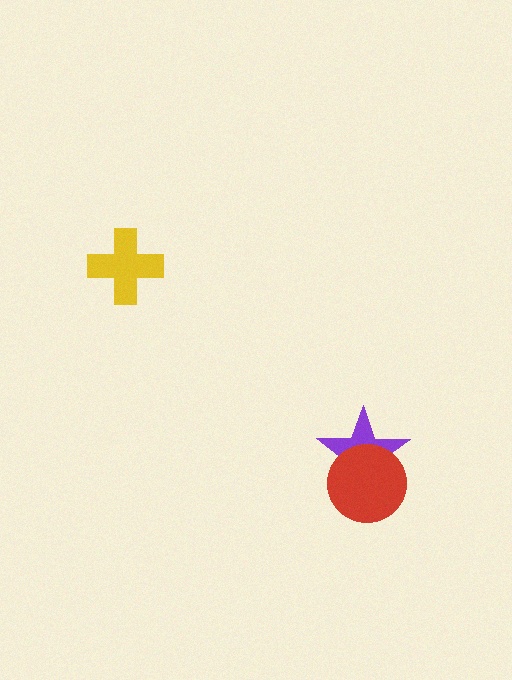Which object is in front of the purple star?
The red circle is in front of the purple star.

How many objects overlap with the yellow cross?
0 objects overlap with the yellow cross.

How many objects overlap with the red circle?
1 object overlaps with the red circle.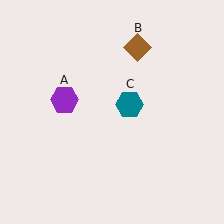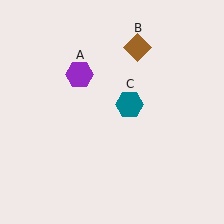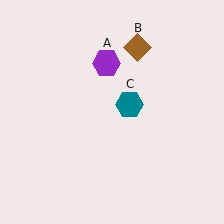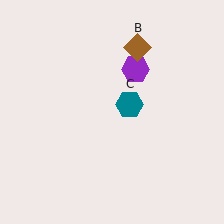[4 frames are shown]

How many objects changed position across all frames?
1 object changed position: purple hexagon (object A).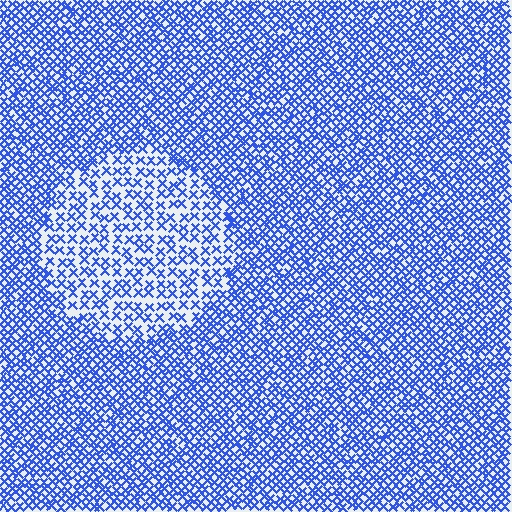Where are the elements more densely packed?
The elements are more densely packed outside the circle boundary.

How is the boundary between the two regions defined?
The boundary is defined by a change in element density (approximately 1.9x ratio). All elements are the same color, size, and shape.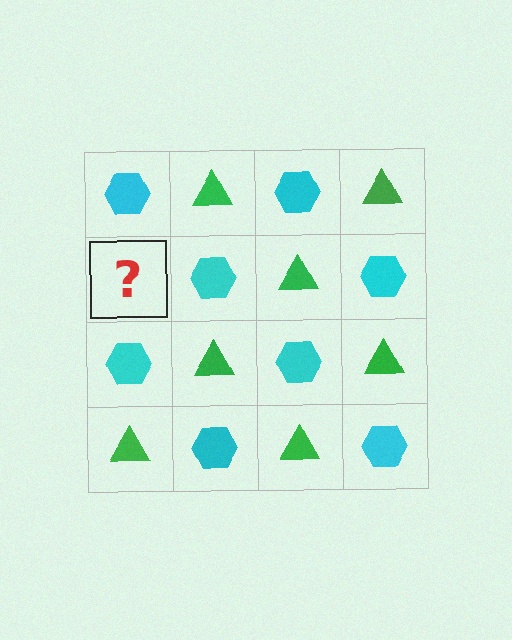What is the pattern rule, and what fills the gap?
The rule is that it alternates cyan hexagon and green triangle in a checkerboard pattern. The gap should be filled with a green triangle.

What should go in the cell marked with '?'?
The missing cell should contain a green triangle.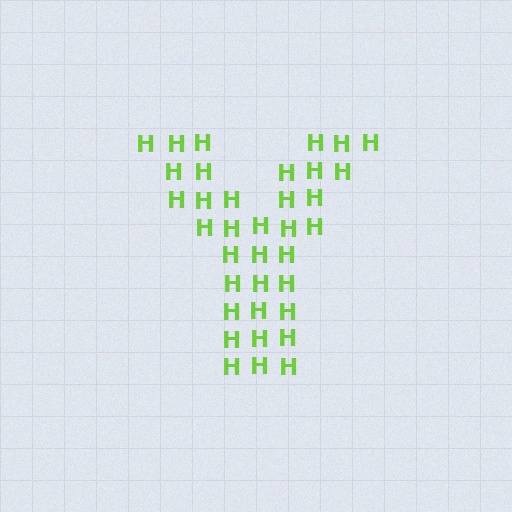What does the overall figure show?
The overall figure shows the letter Y.